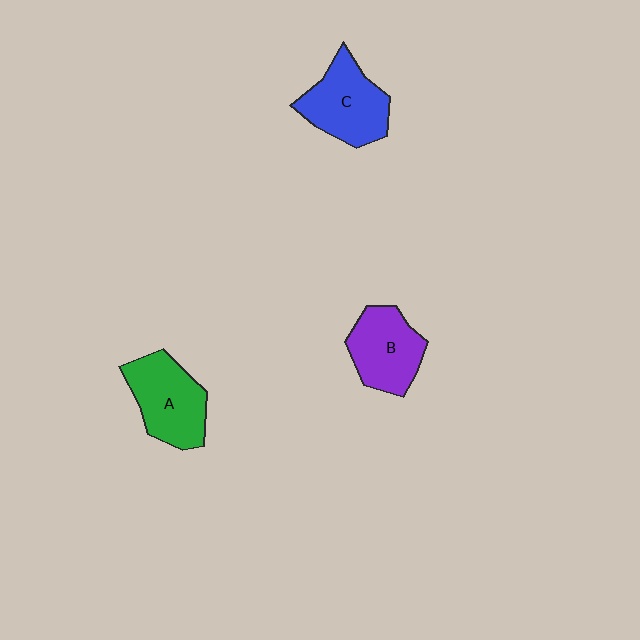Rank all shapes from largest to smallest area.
From largest to smallest: A (green), C (blue), B (purple).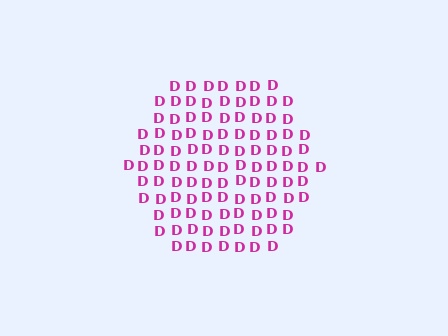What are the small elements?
The small elements are letter D's.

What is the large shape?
The large shape is a hexagon.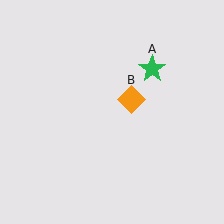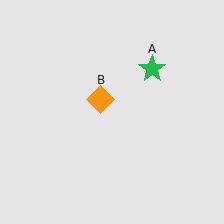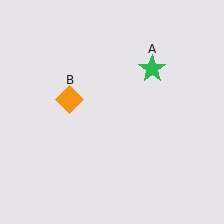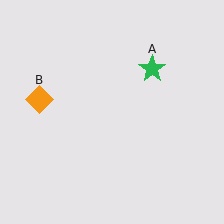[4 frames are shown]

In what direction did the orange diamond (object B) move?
The orange diamond (object B) moved left.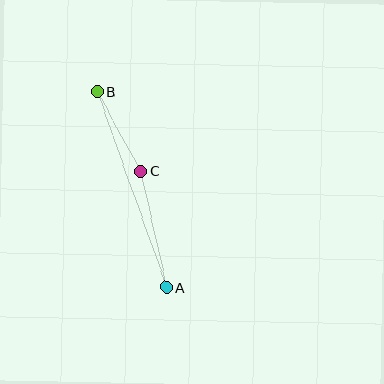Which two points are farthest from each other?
Points A and B are farthest from each other.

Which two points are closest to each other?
Points B and C are closest to each other.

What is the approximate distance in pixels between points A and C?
The distance between A and C is approximately 119 pixels.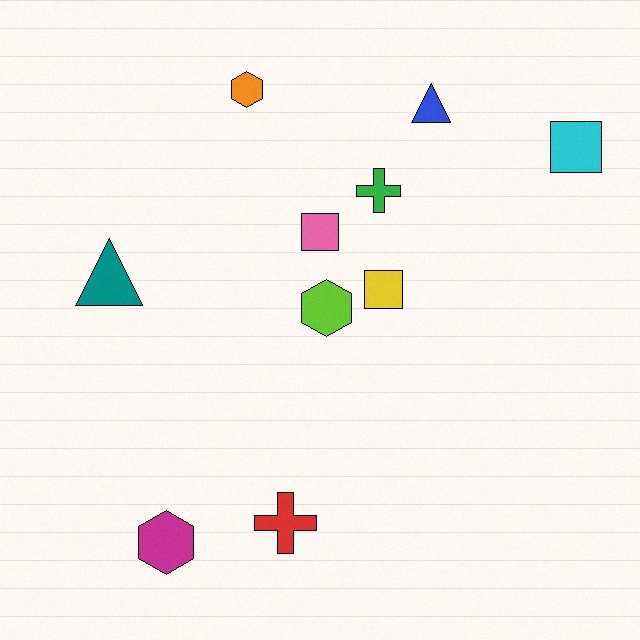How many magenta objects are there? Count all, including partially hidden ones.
There is 1 magenta object.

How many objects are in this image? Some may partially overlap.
There are 10 objects.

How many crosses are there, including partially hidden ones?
There are 2 crosses.